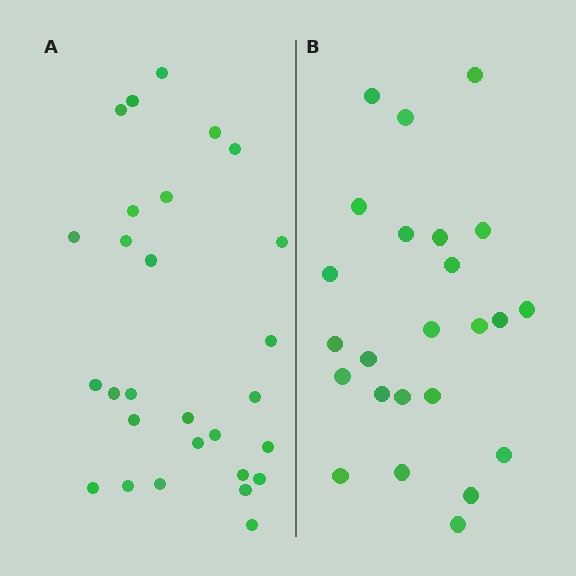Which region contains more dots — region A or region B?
Region A (the left region) has more dots.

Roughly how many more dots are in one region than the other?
Region A has about 4 more dots than region B.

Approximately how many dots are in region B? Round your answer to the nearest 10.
About 20 dots. (The exact count is 24, which rounds to 20.)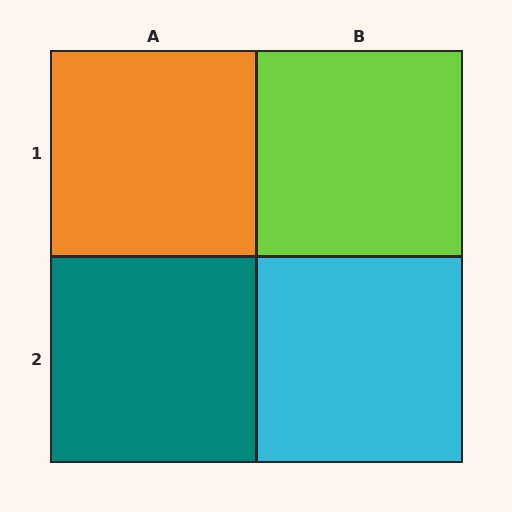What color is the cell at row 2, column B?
Cyan.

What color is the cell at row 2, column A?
Teal.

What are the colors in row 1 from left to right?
Orange, lime.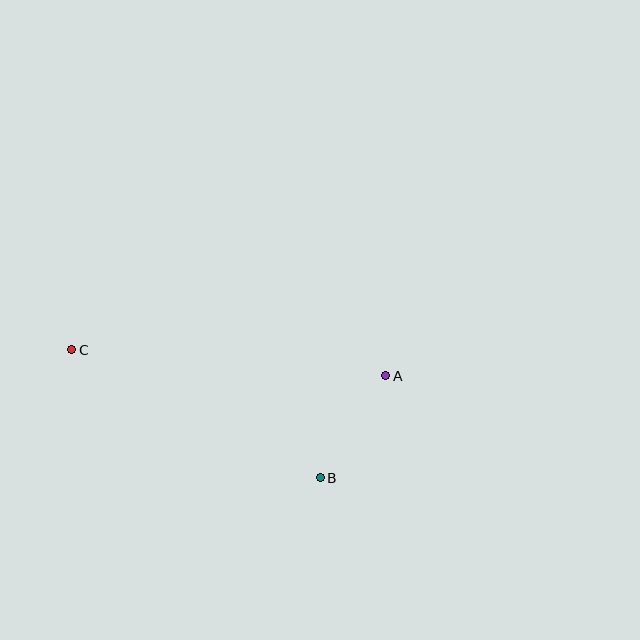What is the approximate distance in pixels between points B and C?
The distance between B and C is approximately 279 pixels.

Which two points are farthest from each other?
Points A and C are farthest from each other.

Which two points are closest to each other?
Points A and B are closest to each other.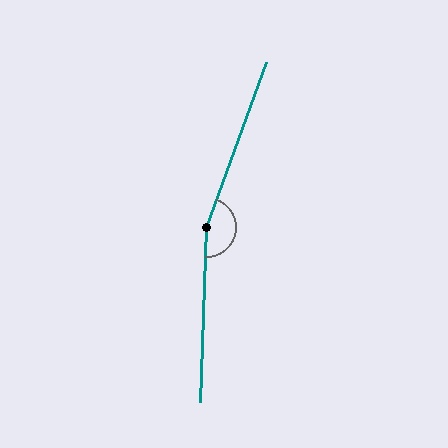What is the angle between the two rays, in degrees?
Approximately 162 degrees.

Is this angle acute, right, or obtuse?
It is obtuse.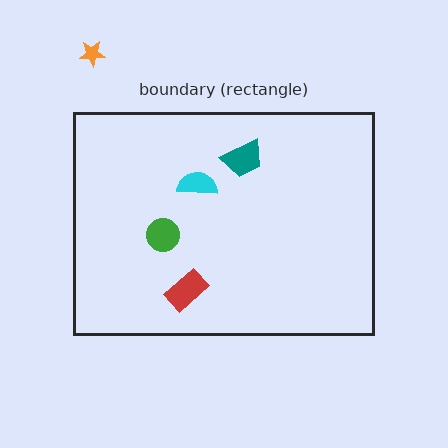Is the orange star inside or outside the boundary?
Outside.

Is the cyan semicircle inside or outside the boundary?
Inside.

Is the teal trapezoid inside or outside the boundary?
Inside.